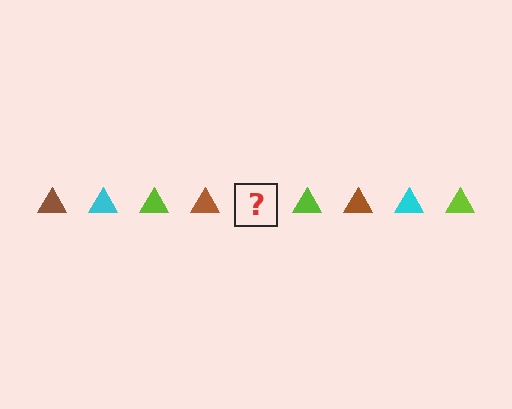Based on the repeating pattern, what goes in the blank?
The blank should be a cyan triangle.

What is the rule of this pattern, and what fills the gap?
The rule is that the pattern cycles through brown, cyan, lime triangles. The gap should be filled with a cyan triangle.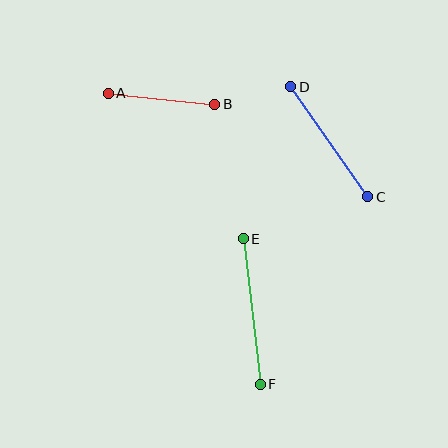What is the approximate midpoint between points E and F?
The midpoint is at approximately (252, 312) pixels.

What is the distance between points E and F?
The distance is approximately 146 pixels.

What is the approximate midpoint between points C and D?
The midpoint is at approximately (329, 142) pixels.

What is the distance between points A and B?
The distance is approximately 107 pixels.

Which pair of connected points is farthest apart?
Points E and F are farthest apart.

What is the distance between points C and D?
The distance is approximately 134 pixels.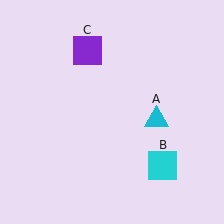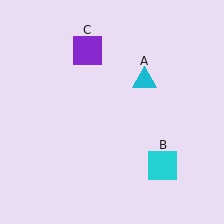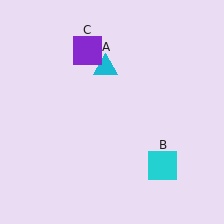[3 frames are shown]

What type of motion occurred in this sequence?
The cyan triangle (object A) rotated counterclockwise around the center of the scene.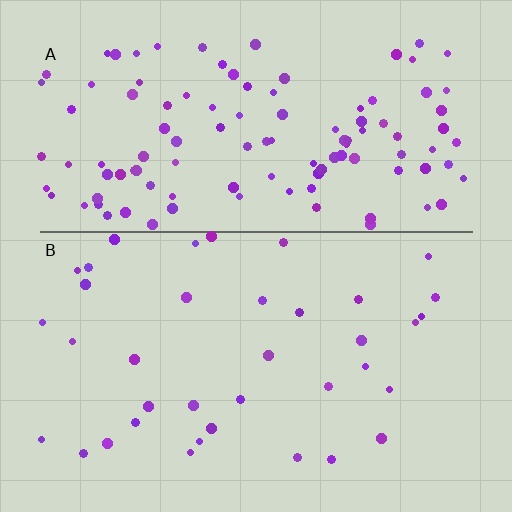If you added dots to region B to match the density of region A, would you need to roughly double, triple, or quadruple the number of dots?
Approximately triple.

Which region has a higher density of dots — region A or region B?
A (the top).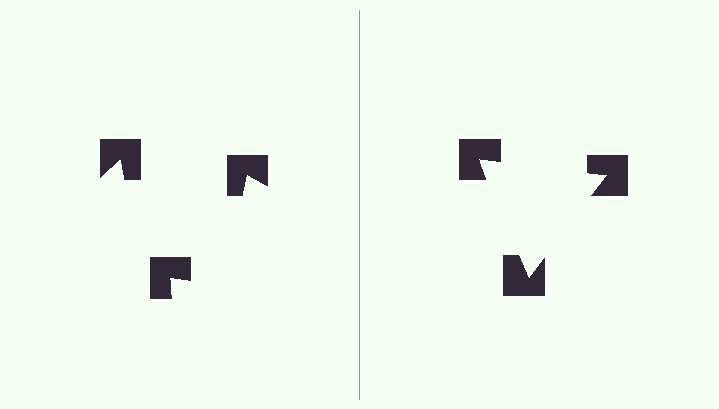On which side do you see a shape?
An illusory triangle appears on the right side. On the left side the wedge cuts are rotated, so no coherent shape forms.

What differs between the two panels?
The notched squares are positioned identically on both sides; only the wedge orientations differ. On the right they align to a triangle; on the left they are misaligned.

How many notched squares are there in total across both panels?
6 — 3 on each side.